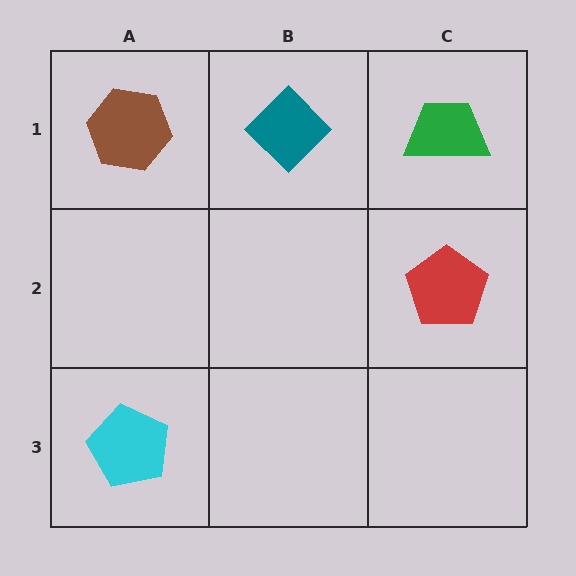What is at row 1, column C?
A green trapezoid.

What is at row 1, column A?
A brown hexagon.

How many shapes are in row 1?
3 shapes.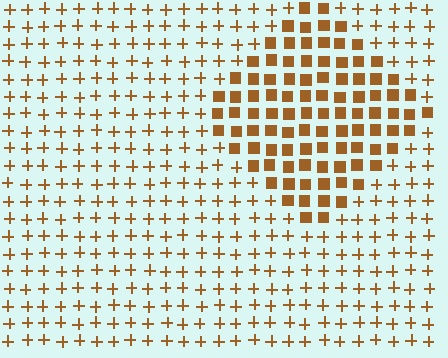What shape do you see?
I see a diamond.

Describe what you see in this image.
The image is filled with small brown elements arranged in a uniform grid. A diamond-shaped region contains squares, while the surrounding area contains plus signs. The boundary is defined purely by the change in element shape.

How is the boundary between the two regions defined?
The boundary is defined by a change in element shape: squares inside vs. plus signs outside. All elements share the same color and spacing.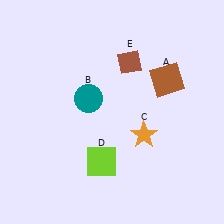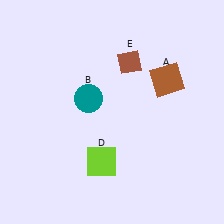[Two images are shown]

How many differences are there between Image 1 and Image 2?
There is 1 difference between the two images.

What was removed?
The orange star (C) was removed in Image 2.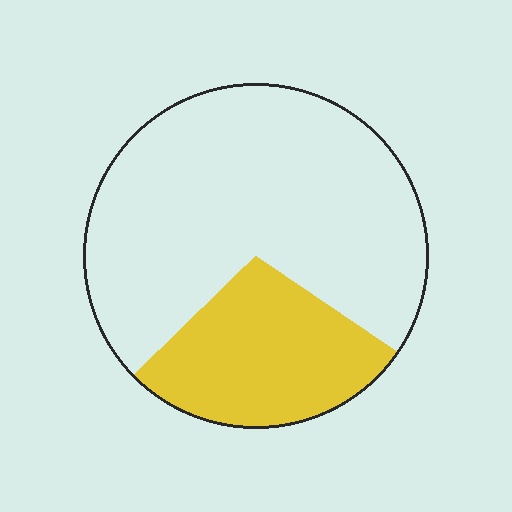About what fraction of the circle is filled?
About one quarter (1/4).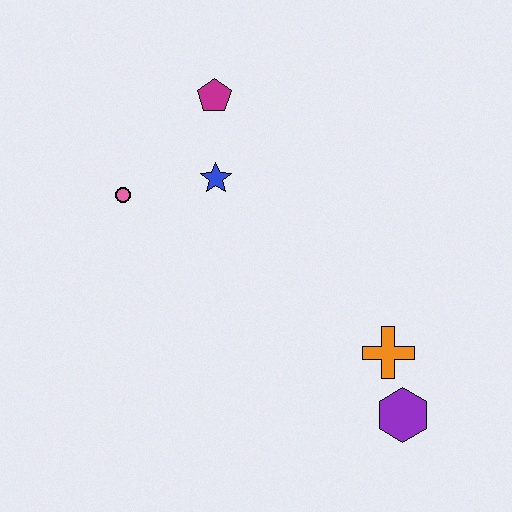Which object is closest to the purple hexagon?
The orange cross is closest to the purple hexagon.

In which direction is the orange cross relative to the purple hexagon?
The orange cross is above the purple hexagon.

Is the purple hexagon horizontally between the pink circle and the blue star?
No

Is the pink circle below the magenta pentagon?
Yes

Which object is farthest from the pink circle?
The purple hexagon is farthest from the pink circle.